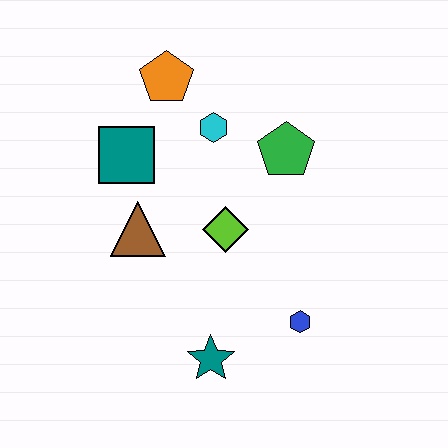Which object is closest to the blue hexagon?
The teal star is closest to the blue hexagon.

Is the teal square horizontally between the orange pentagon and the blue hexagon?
No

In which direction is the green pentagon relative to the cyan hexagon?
The green pentagon is to the right of the cyan hexagon.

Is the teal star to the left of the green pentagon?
Yes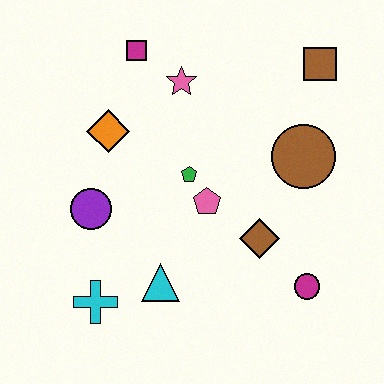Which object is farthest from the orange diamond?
The magenta circle is farthest from the orange diamond.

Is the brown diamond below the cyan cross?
No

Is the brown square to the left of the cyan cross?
No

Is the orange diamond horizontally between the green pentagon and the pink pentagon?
No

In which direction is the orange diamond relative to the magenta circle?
The orange diamond is to the left of the magenta circle.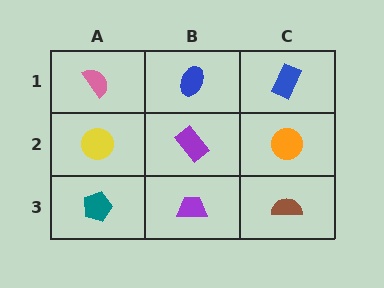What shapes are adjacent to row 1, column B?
A purple rectangle (row 2, column B), a pink semicircle (row 1, column A), a blue rectangle (row 1, column C).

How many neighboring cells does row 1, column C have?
2.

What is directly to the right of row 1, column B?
A blue rectangle.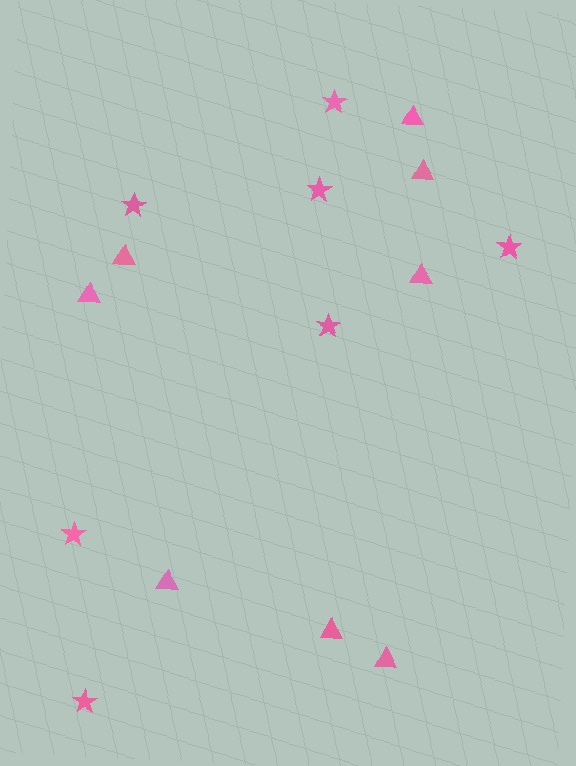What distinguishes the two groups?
There are 2 groups: one group of stars (7) and one group of triangles (8).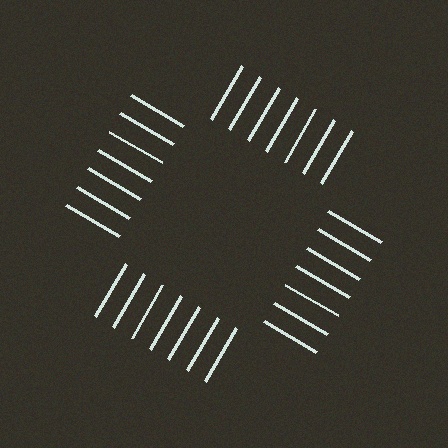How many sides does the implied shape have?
4 sides — the line-ends trace a square.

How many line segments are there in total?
28 — 7 along each of the 4 edges.